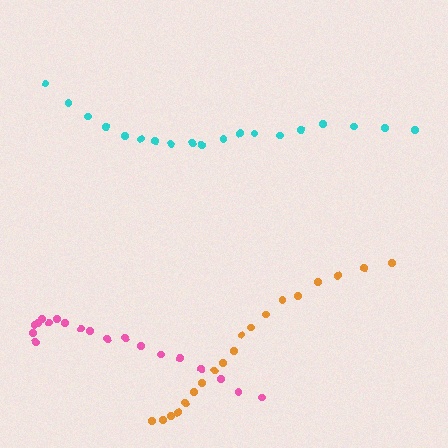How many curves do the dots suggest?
There are 3 distinct paths.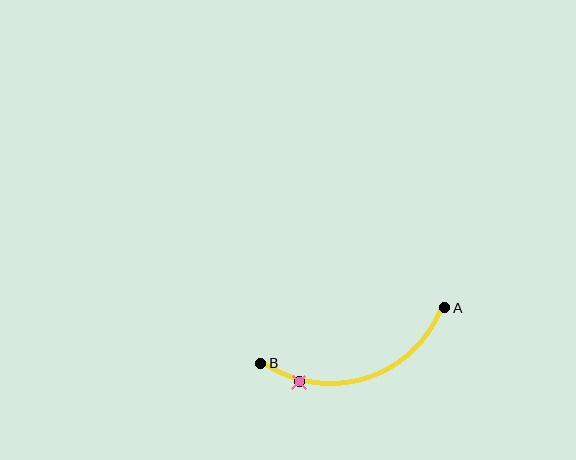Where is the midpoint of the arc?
The arc midpoint is the point on the curve farthest from the straight line joining A and B. It sits below that line.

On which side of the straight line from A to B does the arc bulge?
The arc bulges below the straight line connecting A and B.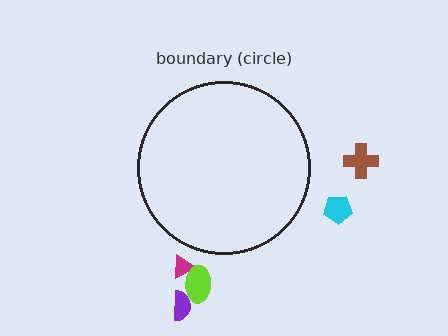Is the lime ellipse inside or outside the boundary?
Outside.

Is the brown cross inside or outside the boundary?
Outside.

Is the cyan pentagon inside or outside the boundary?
Outside.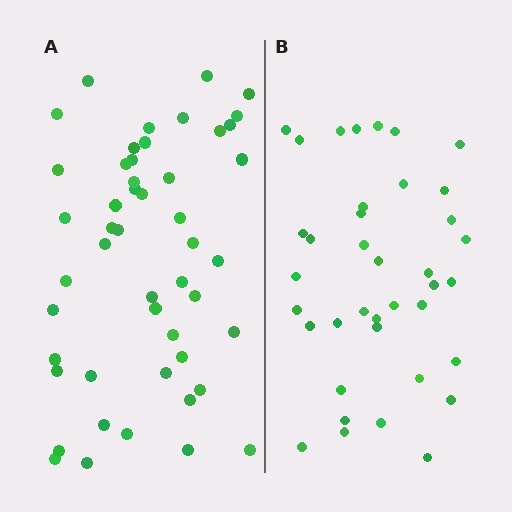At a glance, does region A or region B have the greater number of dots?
Region A (the left region) has more dots.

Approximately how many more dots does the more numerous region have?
Region A has roughly 12 or so more dots than region B.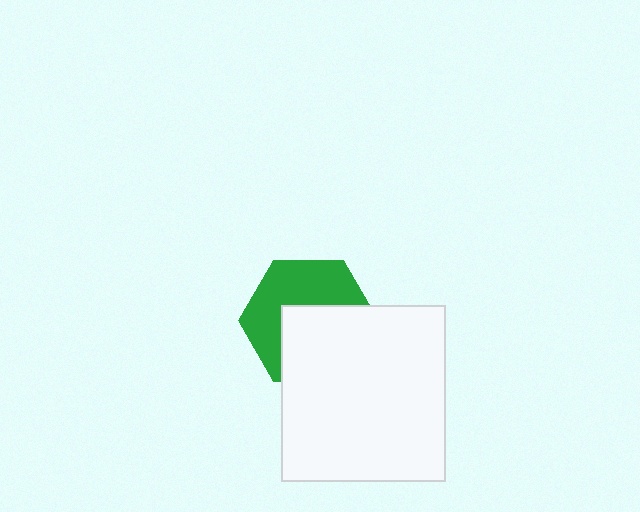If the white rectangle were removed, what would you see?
You would see the complete green hexagon.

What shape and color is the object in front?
The object in front is a white rectangle.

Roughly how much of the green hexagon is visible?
About half of it is visible (roughly 51%).